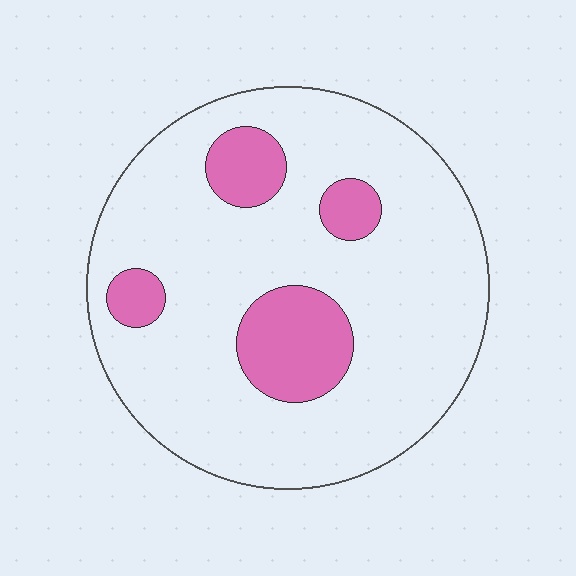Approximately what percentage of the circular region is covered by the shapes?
Approximately 15%.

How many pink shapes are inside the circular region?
4.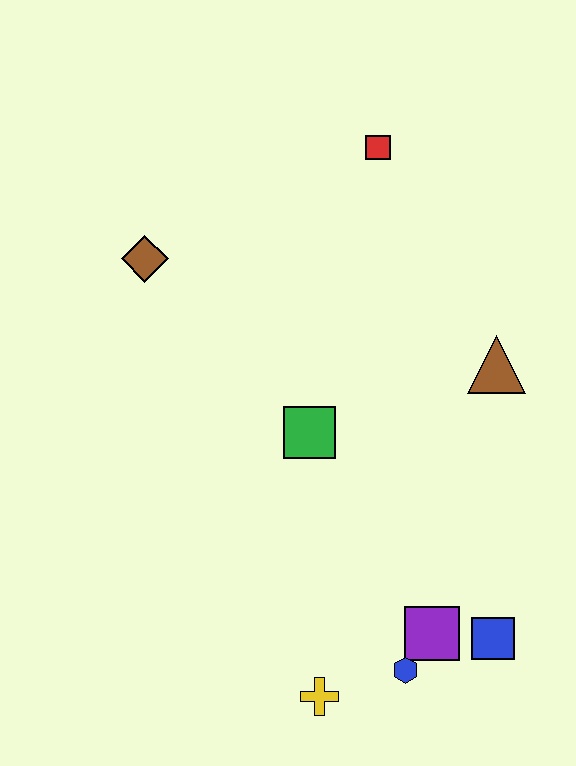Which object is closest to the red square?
The brown triangle is closest to the red square.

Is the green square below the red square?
Yes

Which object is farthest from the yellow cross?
The red square is farthest from the yellow cross.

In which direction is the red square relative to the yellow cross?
The red square is above the yellow cross.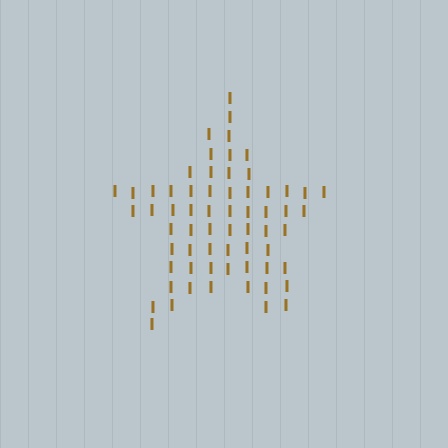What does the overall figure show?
The overall figure shows a star.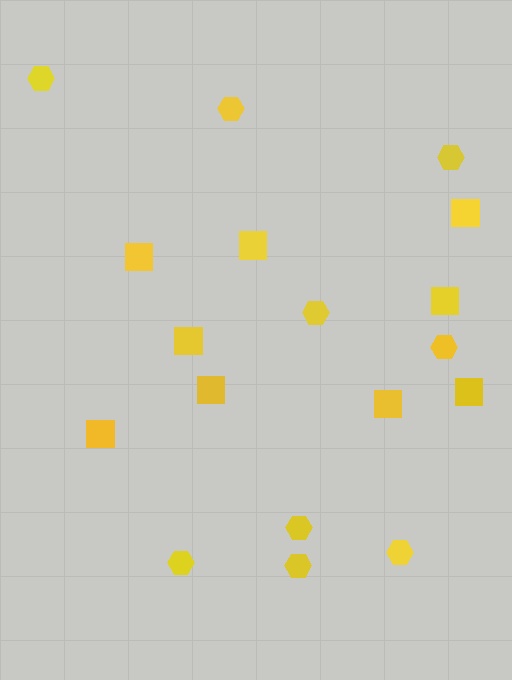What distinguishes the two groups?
There are 2 groups: one group of hexagons (9) and one group of squares (9).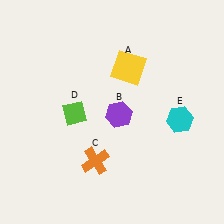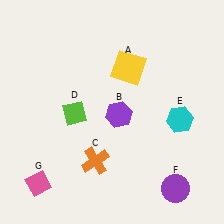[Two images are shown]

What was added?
A purple circle (F), a pink diamond (G) were added in Image 2.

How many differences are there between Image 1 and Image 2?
There are 2 differences between the two images.